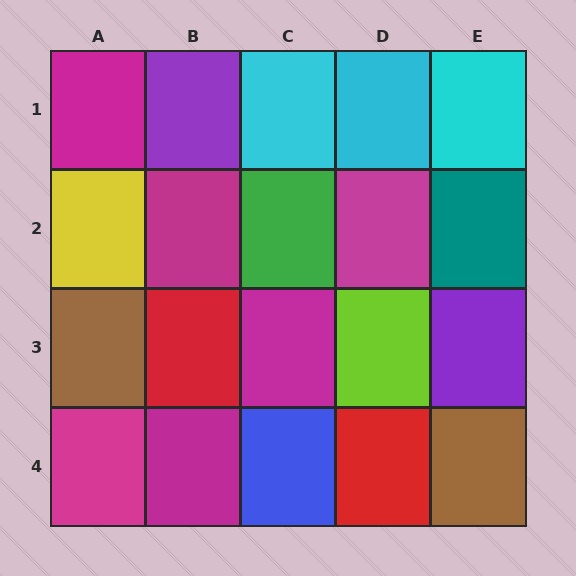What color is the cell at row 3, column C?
Magenta.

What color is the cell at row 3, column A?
Brown.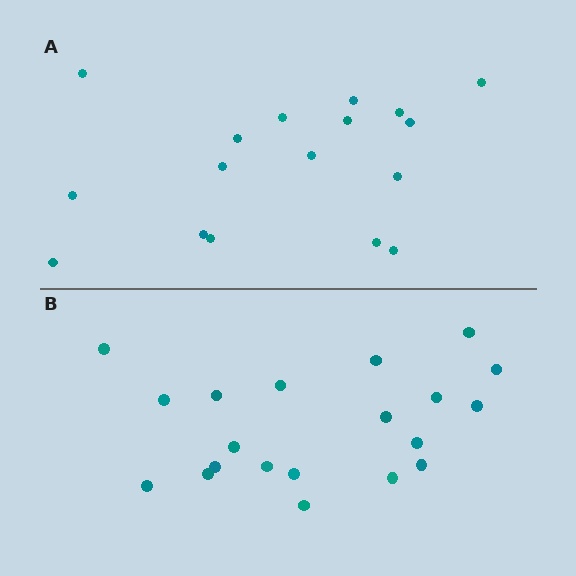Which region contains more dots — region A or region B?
Region B (the bottom region) has more dots.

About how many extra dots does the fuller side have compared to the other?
Region B has just a few more — roughly 2 or 3 more dots than region A.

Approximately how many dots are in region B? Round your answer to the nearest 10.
About 20 dots.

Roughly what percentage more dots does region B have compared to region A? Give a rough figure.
About 20% more.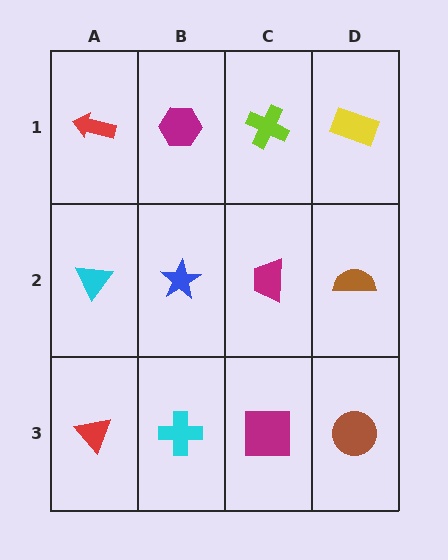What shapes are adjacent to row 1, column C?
A magenta trapezoid (row 2, column C), a magenta hexagon (row 1, column B), a yellow rectangle (row 1, column D).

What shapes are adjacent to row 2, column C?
A lime cross (row 1, column C), a magenta square (row 3, column C), a blue star (row 2, column B), a brown semicircle (row 2, column D).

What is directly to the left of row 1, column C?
A magenta hexagon.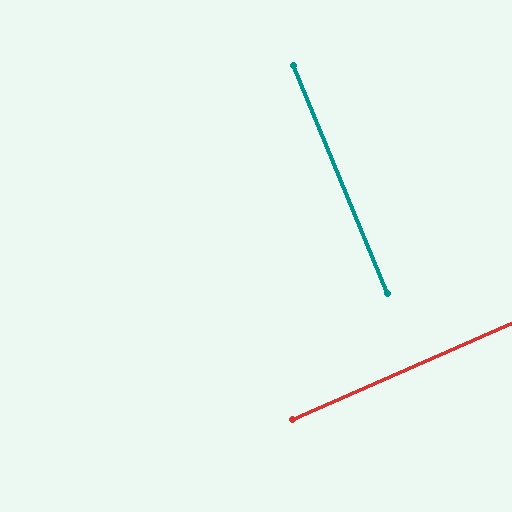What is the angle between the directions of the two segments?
Approximately 89 degrees.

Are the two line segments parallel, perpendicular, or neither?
Perpendicular — they meet at approximately 89°.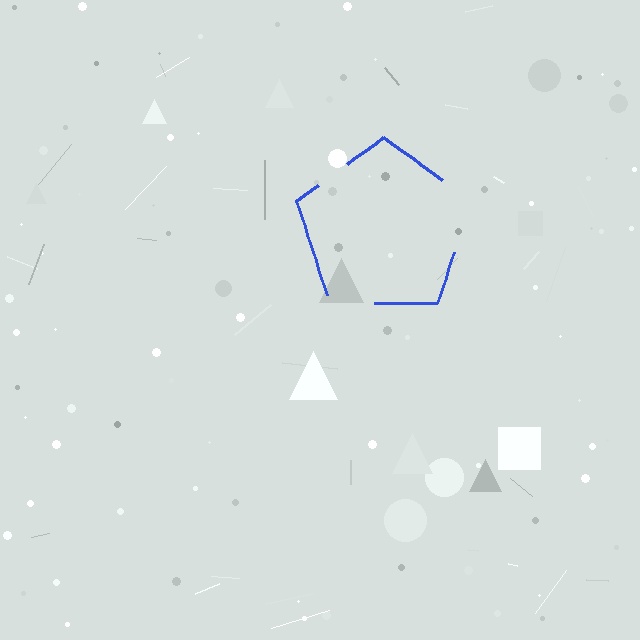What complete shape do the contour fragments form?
The contour fragments form a pentagon.